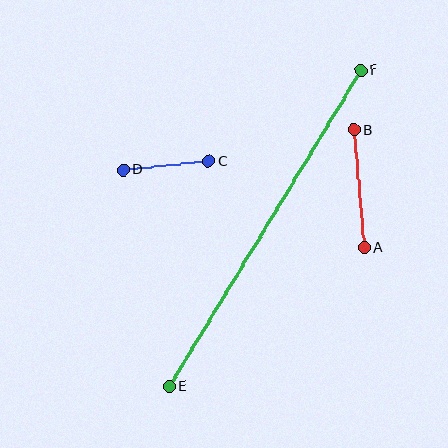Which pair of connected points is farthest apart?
Points E and F are farthest apart.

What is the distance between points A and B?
The distance is approximately 118 pixels.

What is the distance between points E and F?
The distance is approximately 370 pixels.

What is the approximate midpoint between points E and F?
The midpoint is at approximately (265, 228) pixels.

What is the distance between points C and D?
The distance is approximately 86 pixels.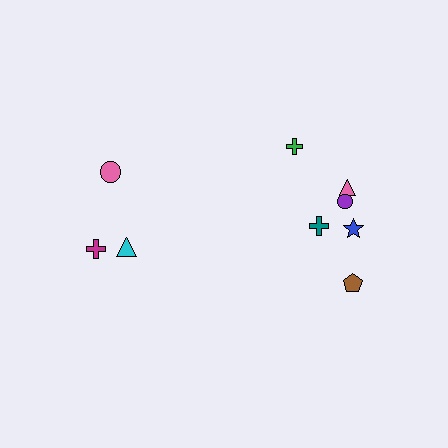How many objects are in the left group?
There are 3 objects.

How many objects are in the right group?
There are 6 objects.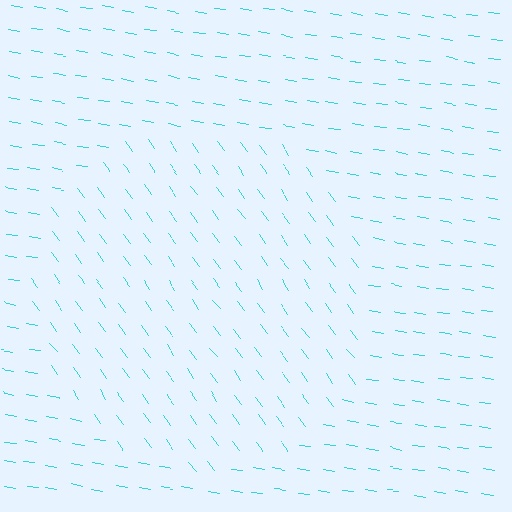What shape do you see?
I see a circle.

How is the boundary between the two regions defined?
The boundary is defined purely by a change in line orientation (approximately 45 degrees difference). All lines are the same color and thickness.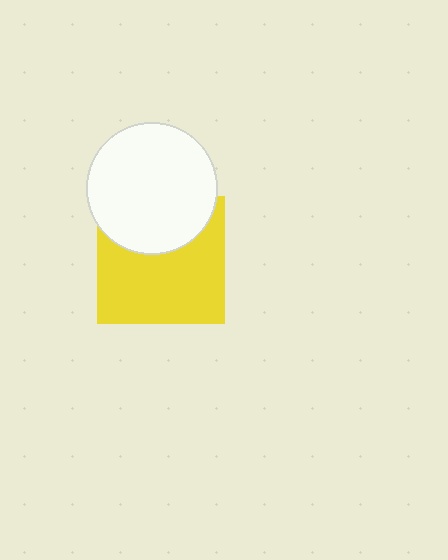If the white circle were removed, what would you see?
You would see the complete yellow square.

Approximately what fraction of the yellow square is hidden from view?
Roughly 35% of the yellow square is hidden behind the white circle.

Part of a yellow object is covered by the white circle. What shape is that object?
It is a square.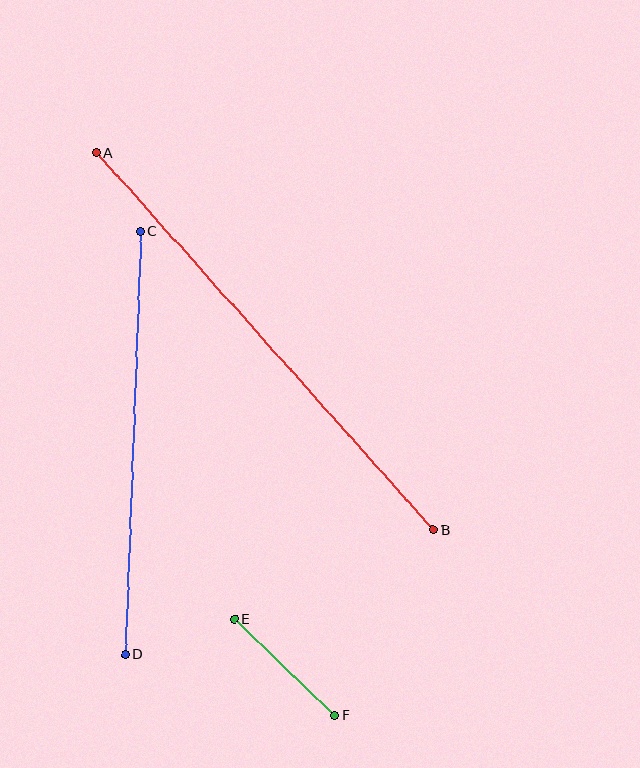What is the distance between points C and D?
The distance is approximately 424 pixels.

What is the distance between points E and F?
The distance is approximately 139 pixels.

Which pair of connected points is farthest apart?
Points A and B are farthest apart.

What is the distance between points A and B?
The distance is approximately 506 pixels.